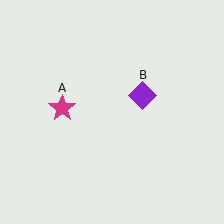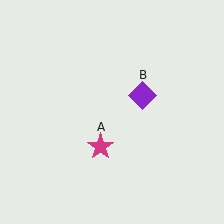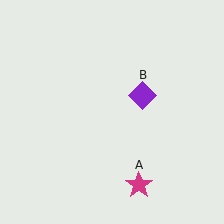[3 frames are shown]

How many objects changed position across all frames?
1 object changed position: magenta star (object A).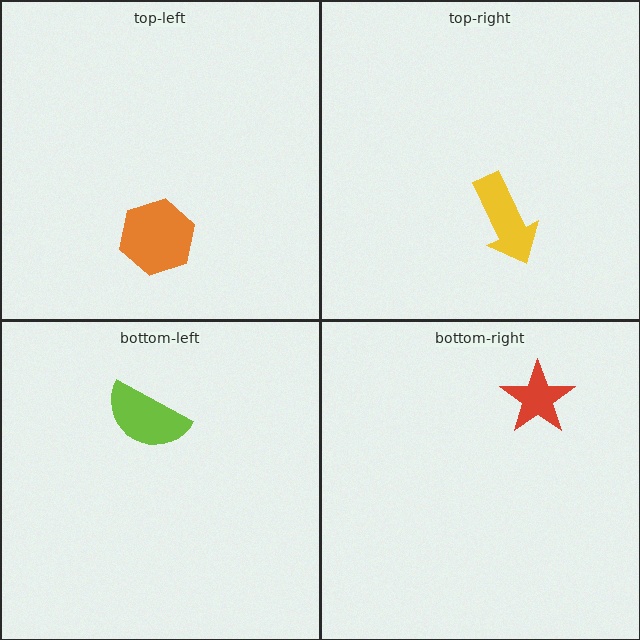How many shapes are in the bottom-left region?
1.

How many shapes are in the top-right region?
1.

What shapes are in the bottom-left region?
The lime semicircle.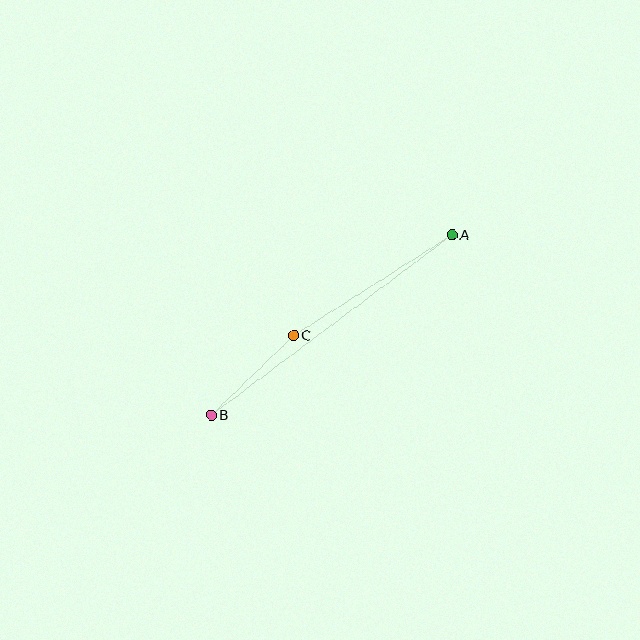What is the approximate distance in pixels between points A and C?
The distance between A and C is approximately 187 pixels.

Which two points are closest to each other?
Points B and C are closest to each other.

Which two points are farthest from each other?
Points A and B are farthest from each other.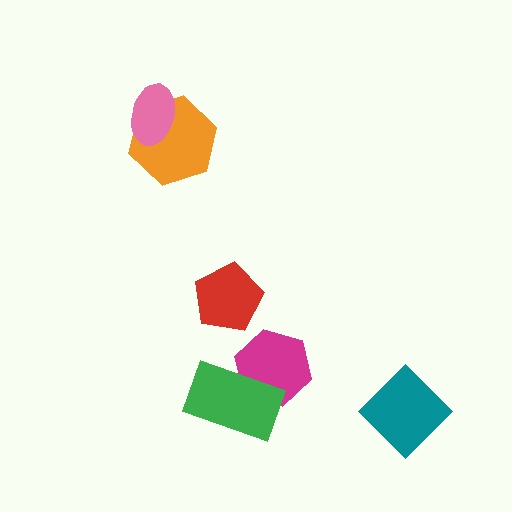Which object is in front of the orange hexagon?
The pink ellipse is in front of the orange hexagon.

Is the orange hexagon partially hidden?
Yes, it is partially covered by another shape.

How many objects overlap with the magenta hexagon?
1 object overlaps with the magenta hexagon.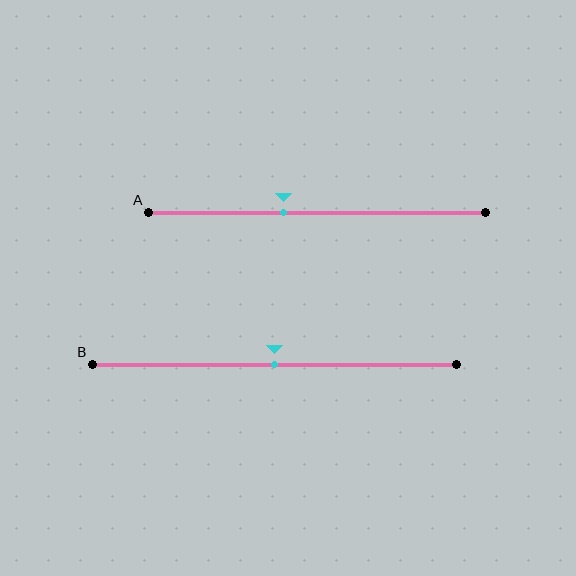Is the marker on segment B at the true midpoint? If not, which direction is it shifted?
Yes, the marker on segment B is at the true midpoint.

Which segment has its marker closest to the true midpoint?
Segment B has its marker closest to the true midpoint.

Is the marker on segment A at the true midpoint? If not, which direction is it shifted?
No, the marker on segment A is shifted to the left by about 10% of the segment length.